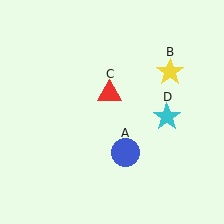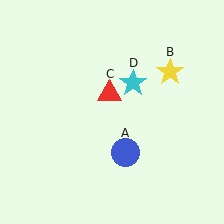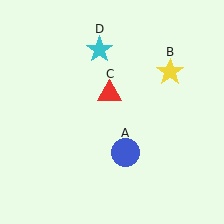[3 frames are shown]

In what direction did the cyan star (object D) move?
The cyan star (object D) moved up and to the left.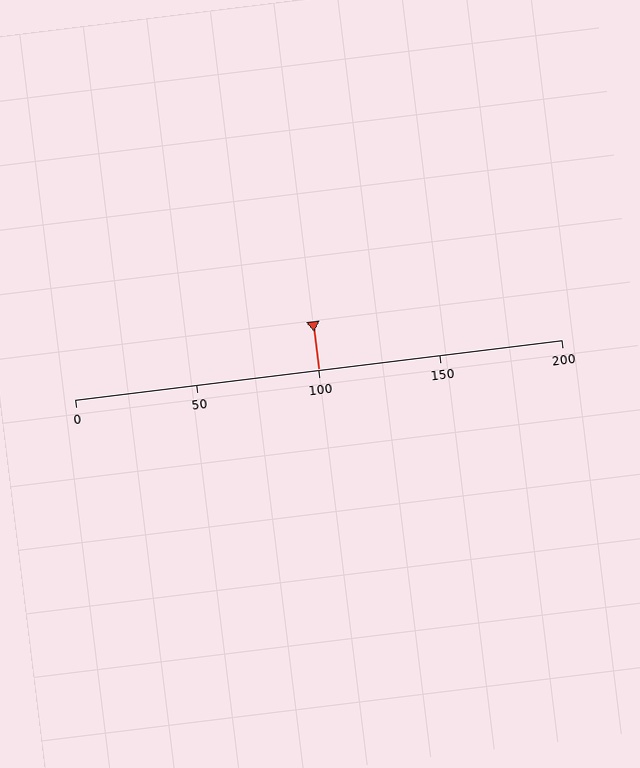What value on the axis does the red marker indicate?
The marker indicates approximately 100.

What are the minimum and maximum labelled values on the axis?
The axis runs from 0 to 200.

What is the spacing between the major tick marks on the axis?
The major ticks are spaced 50 apart.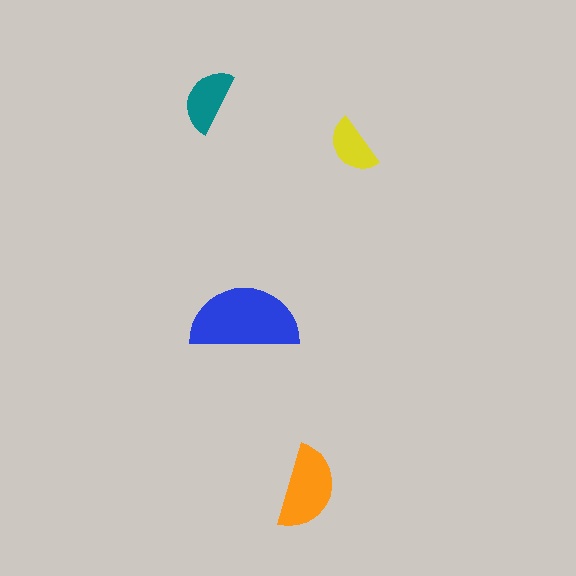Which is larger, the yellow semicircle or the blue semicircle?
The blue one.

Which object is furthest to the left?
The teal semicircle is leftmost.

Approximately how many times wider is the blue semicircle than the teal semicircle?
About 1.5 times wider.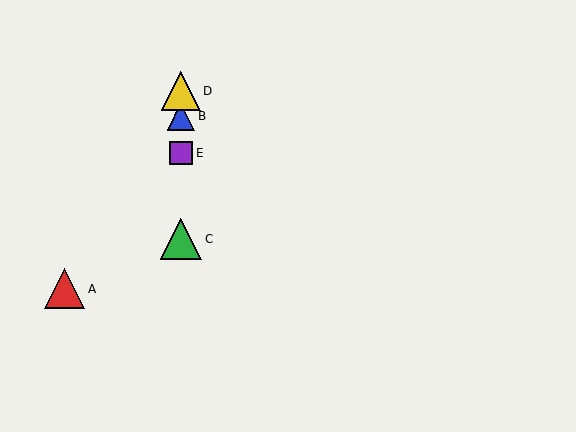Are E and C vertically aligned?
Yes, both are at x≈181.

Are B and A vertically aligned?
No, B is at x≈181 and A is at x≈65.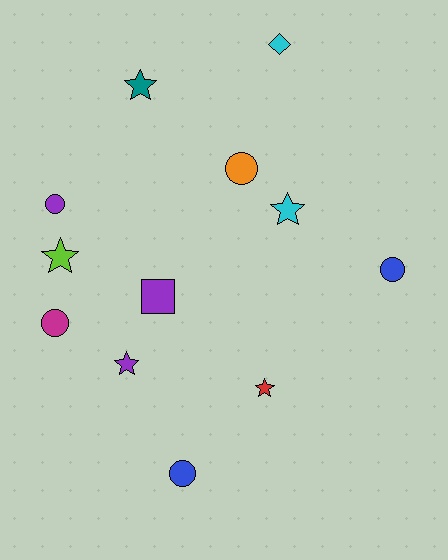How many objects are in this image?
There are 12 objects.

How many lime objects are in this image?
There is 1 lime object.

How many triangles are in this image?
There are no triangles.